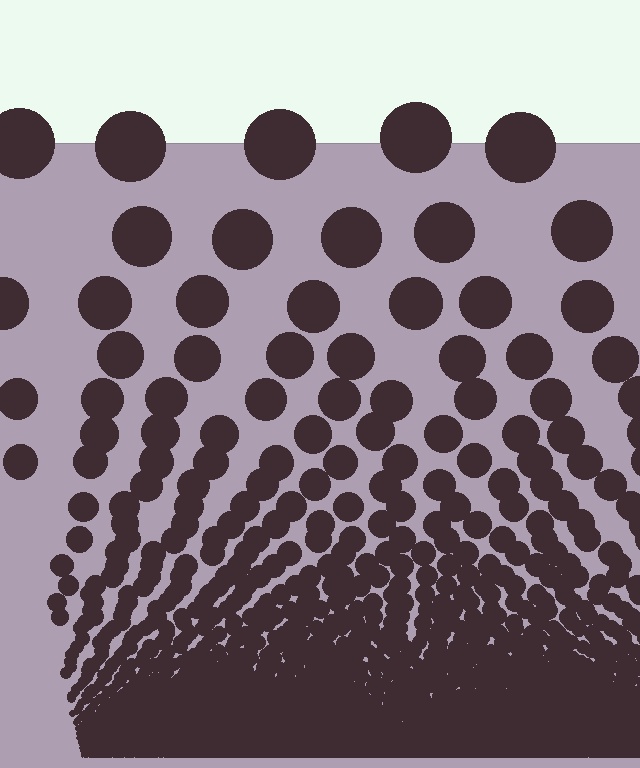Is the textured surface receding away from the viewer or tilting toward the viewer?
The surface appears to tilt toward the viewer. Texture elements get larger and sparser toward the top.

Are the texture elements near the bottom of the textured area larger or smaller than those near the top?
Smaller. The gradient is inverted — elements near the bottom are smaller and denser.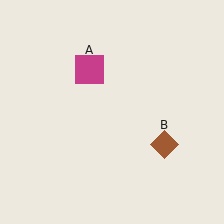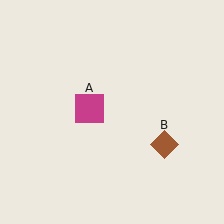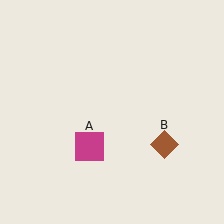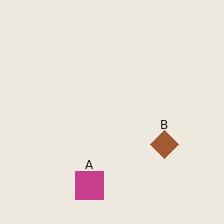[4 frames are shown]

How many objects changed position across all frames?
1 object changed position: magenta square (object A).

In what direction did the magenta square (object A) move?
The magenta square (object A) moved down.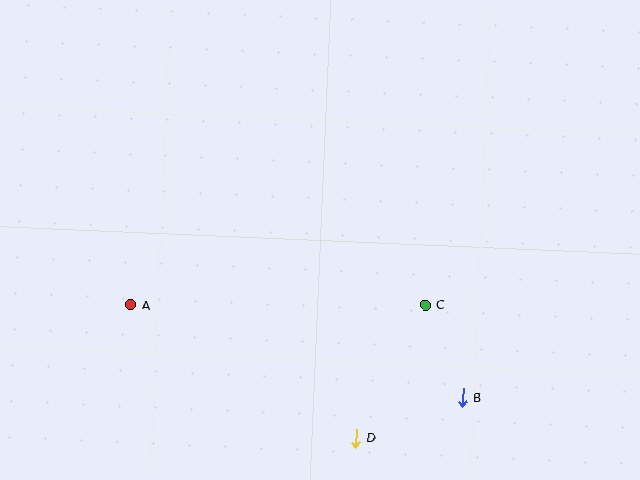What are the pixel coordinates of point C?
Point C is at (426, 305).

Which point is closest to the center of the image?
Point C at (426, 305) is closest to the center.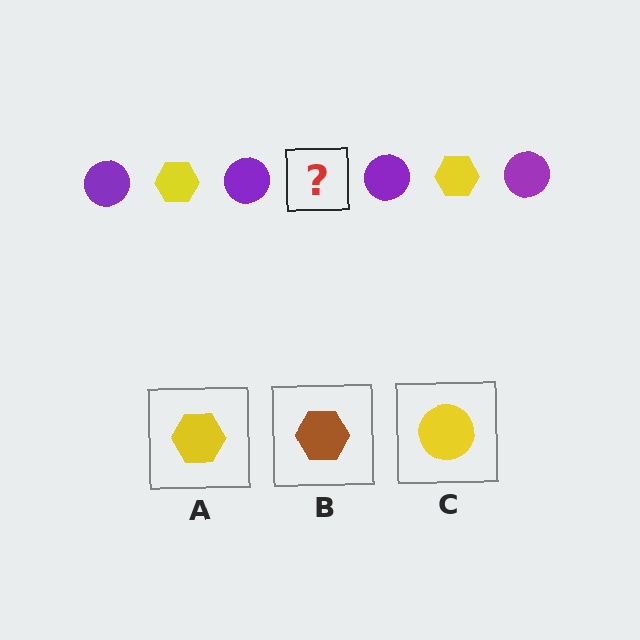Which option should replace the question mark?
Option A.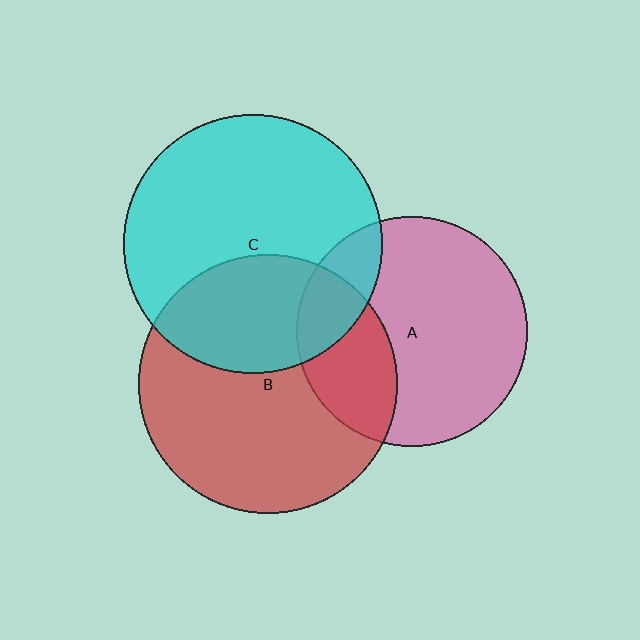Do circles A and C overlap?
Yes.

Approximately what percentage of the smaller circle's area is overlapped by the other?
Approximately 15%.